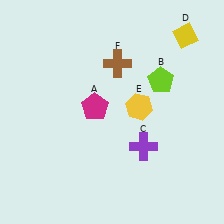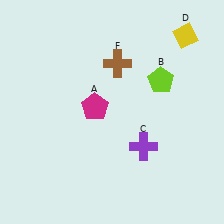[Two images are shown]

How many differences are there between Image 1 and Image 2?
There is 1 difference between the two images.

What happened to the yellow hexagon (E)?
The yellow hexagon (E) was removed in Image 2. It was in the top-right area of Image 1.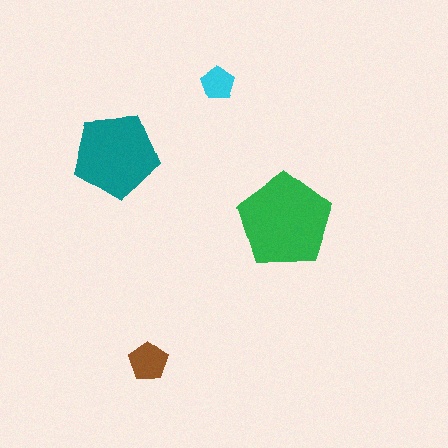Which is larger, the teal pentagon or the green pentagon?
The green one.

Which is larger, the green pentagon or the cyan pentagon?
The green one.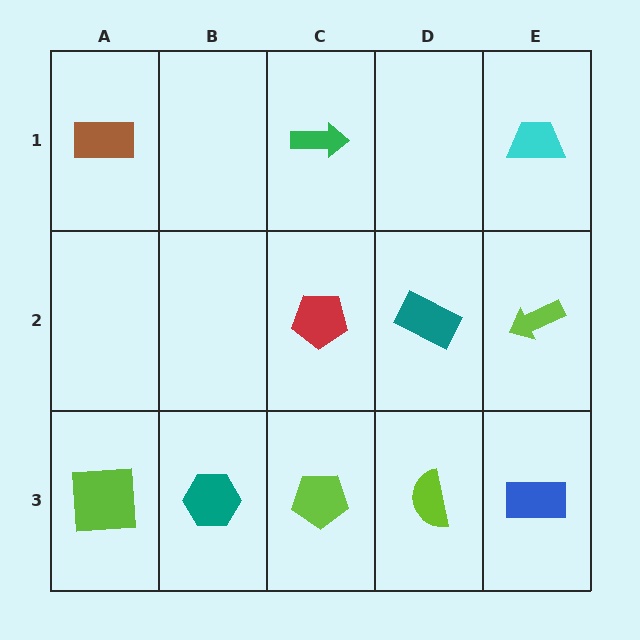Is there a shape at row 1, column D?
No, that cell is empty.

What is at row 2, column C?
A red pentagon.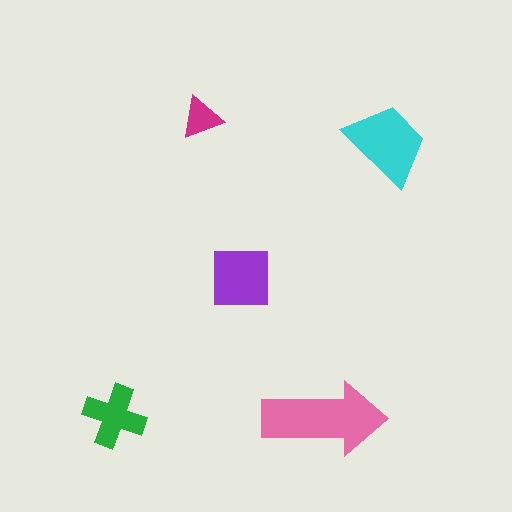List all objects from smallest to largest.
The magenta triangle, the green cross, the purple square, the cyan trapezoid, the pink arrow.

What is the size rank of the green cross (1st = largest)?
4th.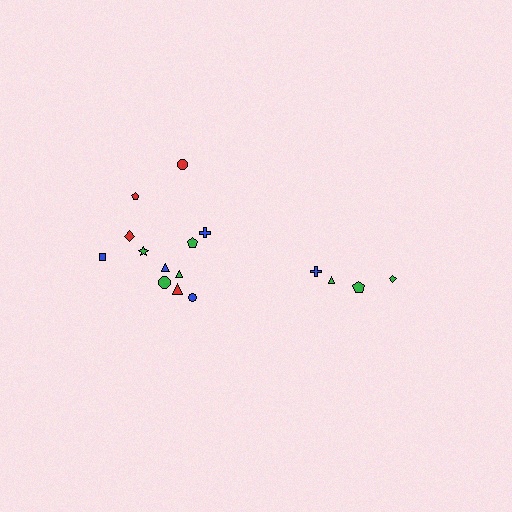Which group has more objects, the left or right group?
The left group.